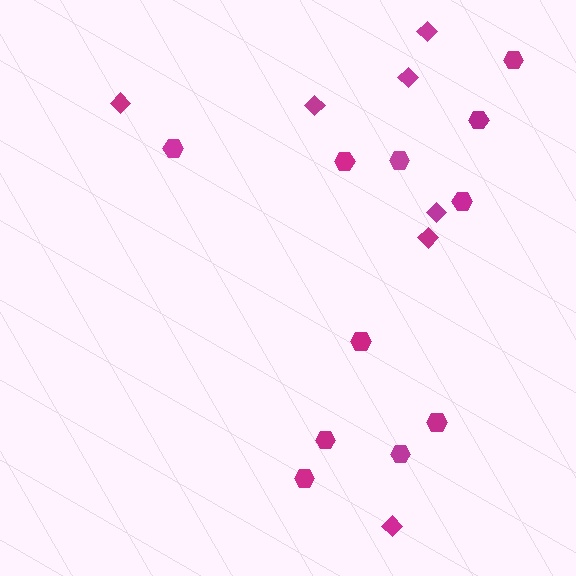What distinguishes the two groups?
There are 2 groups: one group of hexagons (11) and one group of diamonds (7).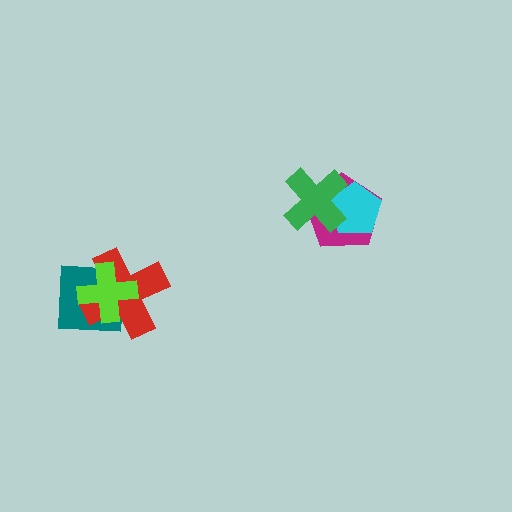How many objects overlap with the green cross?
2 objects overlap with the green cross.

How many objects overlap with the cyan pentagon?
2 objects overlap with the cyan pentagon.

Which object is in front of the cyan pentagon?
The green cross is in front of the cyan pentagon.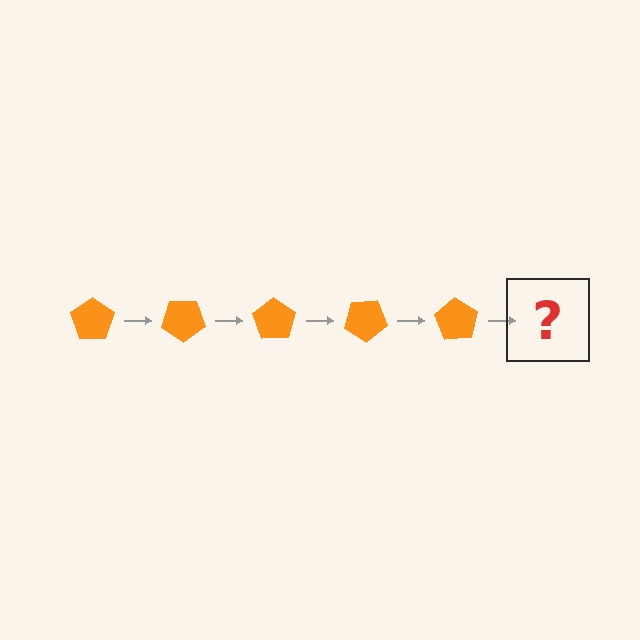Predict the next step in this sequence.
The next step is an orange pentagon rotated 175 degrees.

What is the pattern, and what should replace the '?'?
The pattern is that the pentagon rotates 35 degrees each step. The '?' should be an orange pentagon rotated 175 degrees.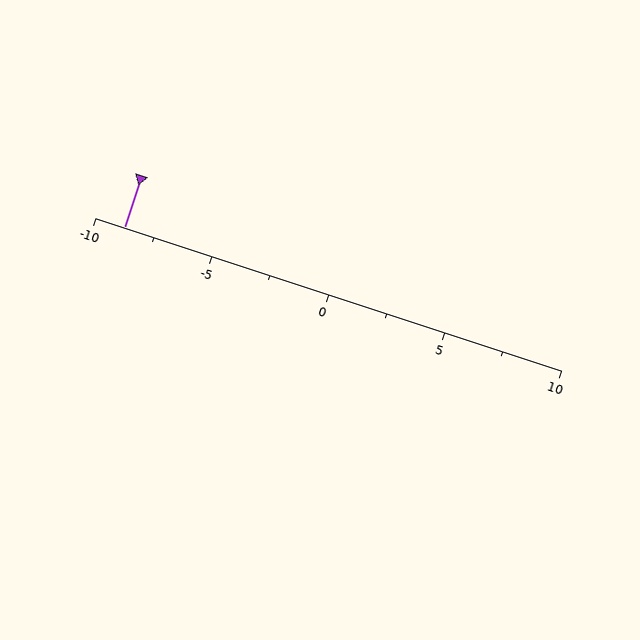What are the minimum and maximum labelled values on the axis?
The axis runs from -10 to 10.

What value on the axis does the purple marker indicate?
The marker indicates approximately -8.8.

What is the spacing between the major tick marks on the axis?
The major ticks are spaced 5 apart.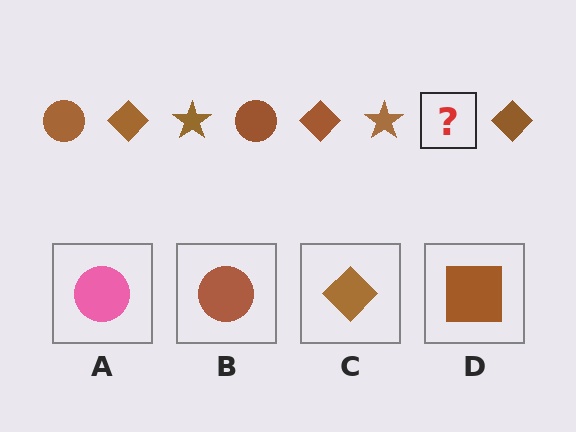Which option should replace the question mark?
Option B.